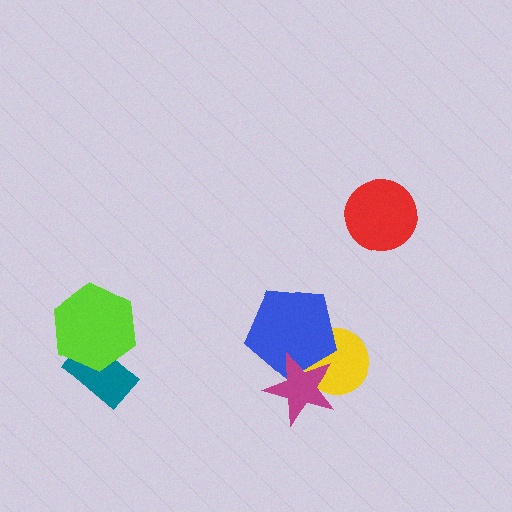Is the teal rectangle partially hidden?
Yes, it is partially covered by another shape.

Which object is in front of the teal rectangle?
The lime hexagon is in front of the teal rectangle.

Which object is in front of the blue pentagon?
The magenta star is in front of the blue pentagon.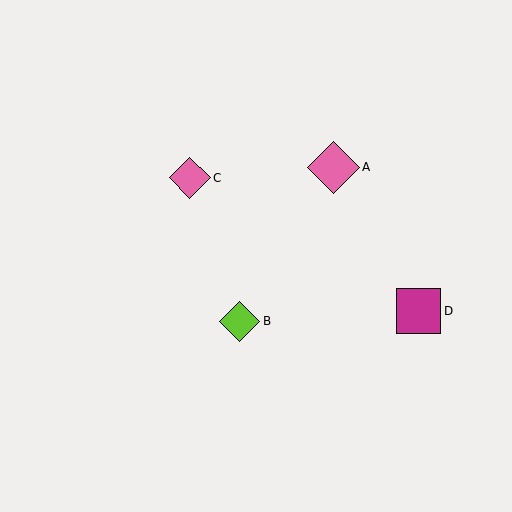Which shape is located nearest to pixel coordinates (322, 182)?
The pink diamond (labeled A) at (333, 167) is nearest to that location.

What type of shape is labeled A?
Shape A is a pink diamond.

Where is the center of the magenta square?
The center of the magenta square is at (419, 311).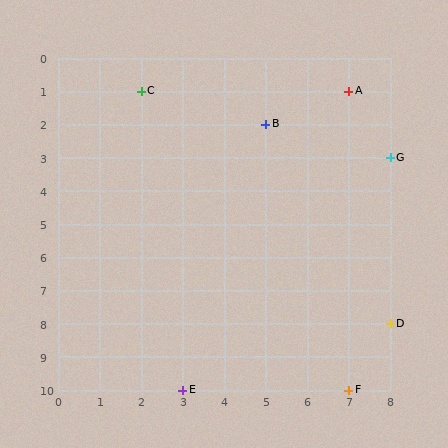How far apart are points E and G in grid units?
Points E and G are 5 columns and 7 rows apart (about 8.6 grid units diagonally).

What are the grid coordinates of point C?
Point C is at grid coordinates (2, 1).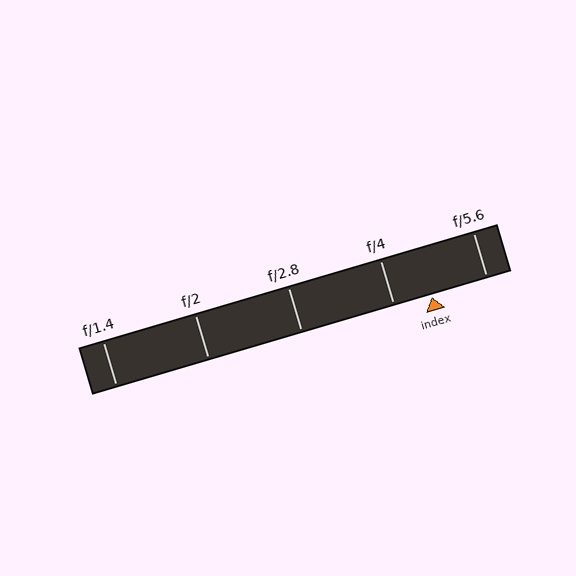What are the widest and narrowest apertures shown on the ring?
The widest aperture shown is f/1.4 and the narrowest is f/5.6.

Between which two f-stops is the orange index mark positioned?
The index mark is between f/4 and f/5.6.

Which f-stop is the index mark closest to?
The index mark is closest to f/4.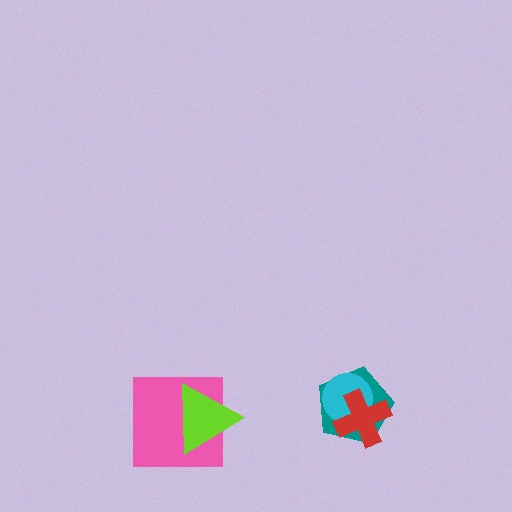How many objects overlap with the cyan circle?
2 objects overlap with the cyan circle.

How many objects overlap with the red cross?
2 objects overlap with the red cross.